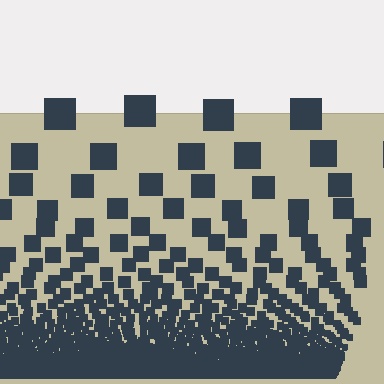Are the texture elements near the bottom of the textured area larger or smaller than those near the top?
Smaller. The gradient is inverted — elements near the bottom are smaller and denser.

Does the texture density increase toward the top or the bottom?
Density increases toward the bottom.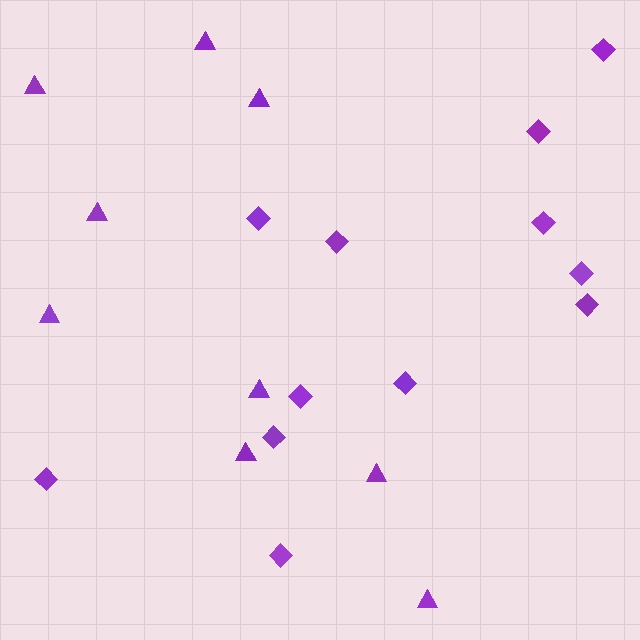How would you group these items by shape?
There are 2 groups: one group of diamonds (12) and one group of triangles (9).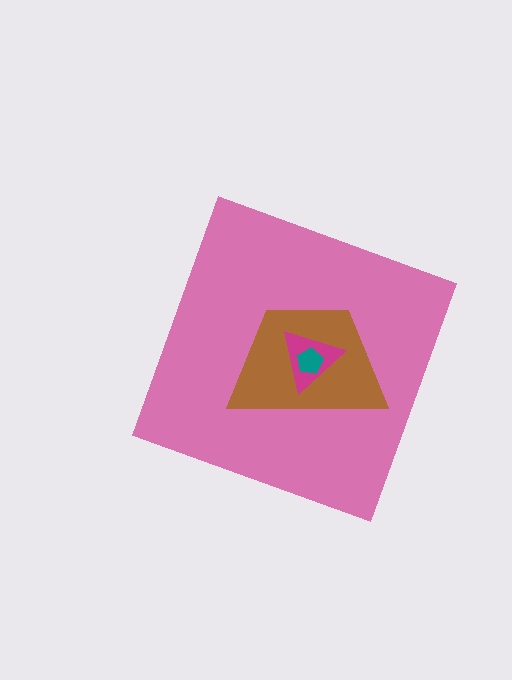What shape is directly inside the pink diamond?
The brown trapezoid.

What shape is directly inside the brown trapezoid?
The magenta triangle.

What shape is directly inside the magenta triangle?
The teal pentagon.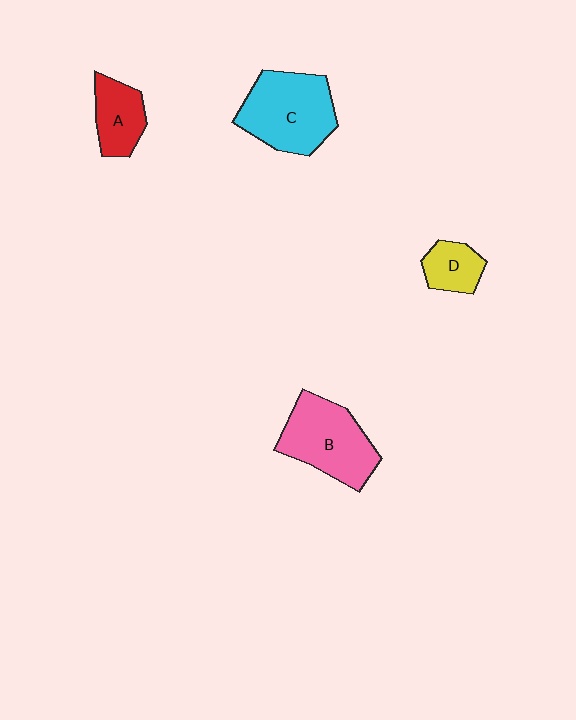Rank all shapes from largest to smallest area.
From largest to smallest: C (cyan), B (pink), A (red), D (yellow).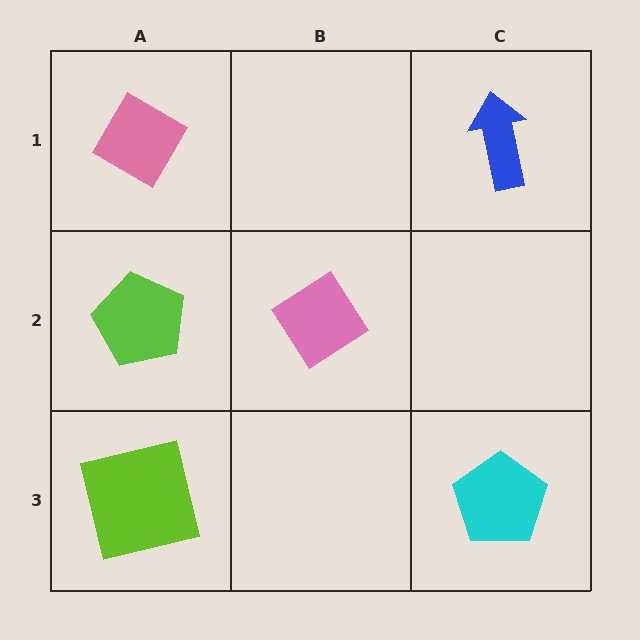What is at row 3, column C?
A cyan pentagon.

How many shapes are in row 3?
2 shapes.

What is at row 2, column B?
A pink diamond.